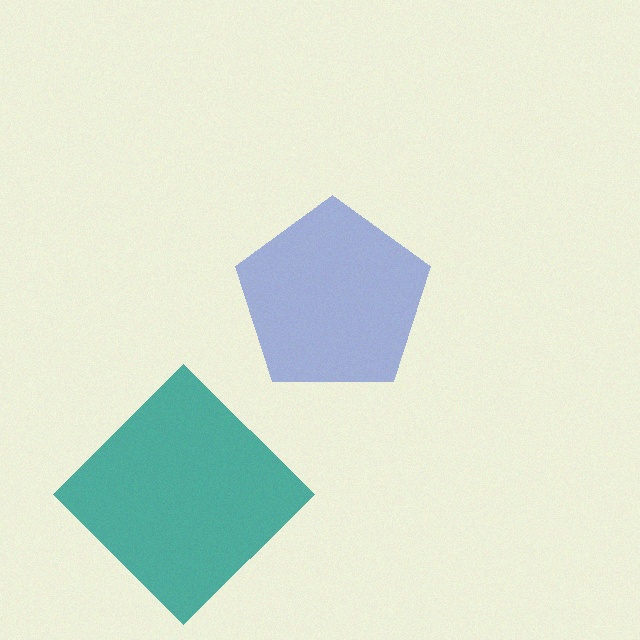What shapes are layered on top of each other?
The layered shapes are: a teal diamond, a blue pentagon.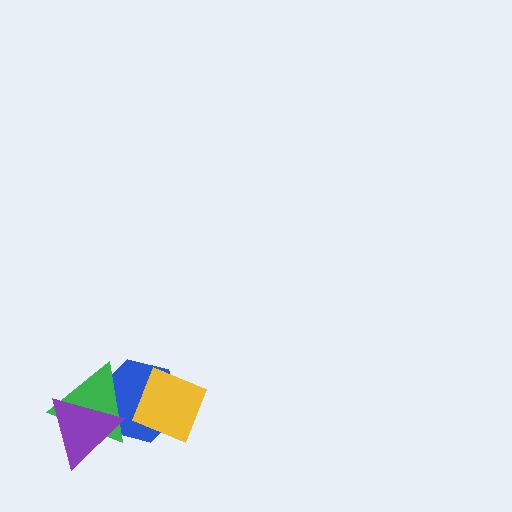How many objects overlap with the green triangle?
3 objects overlap with the green triangle.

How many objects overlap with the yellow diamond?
2 objects overlap with the yellow diamond.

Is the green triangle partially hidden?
Yes, it is partially covered by another shape.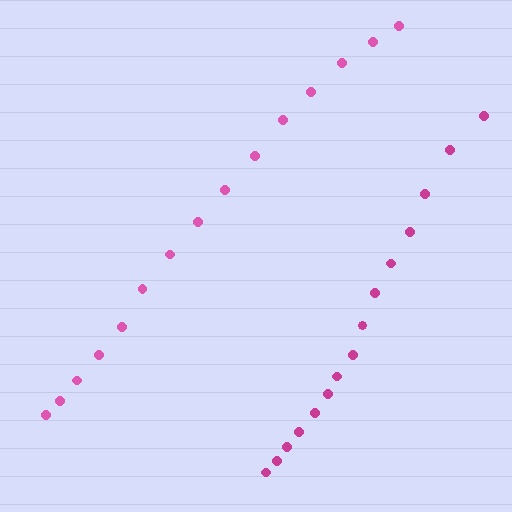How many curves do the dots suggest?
There are 2 distinct paths.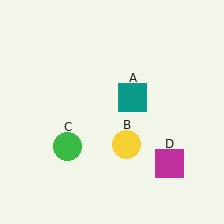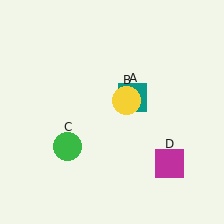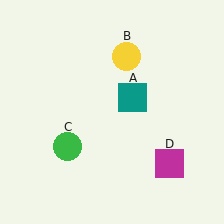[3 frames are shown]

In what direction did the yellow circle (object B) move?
The yellow circle (object B) moved up.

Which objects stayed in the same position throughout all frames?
Teal square (object A) and green circle (object C) and magenta square (object D) remained stationary.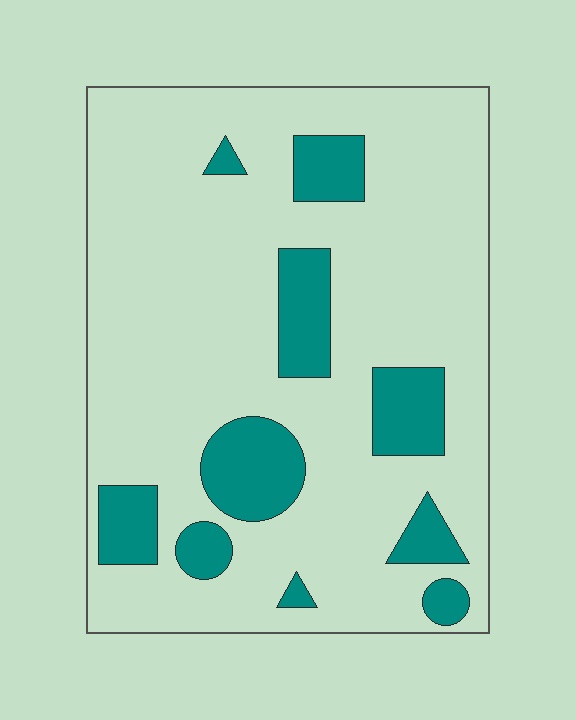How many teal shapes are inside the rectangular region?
10.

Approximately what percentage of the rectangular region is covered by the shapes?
Approximately 20%.